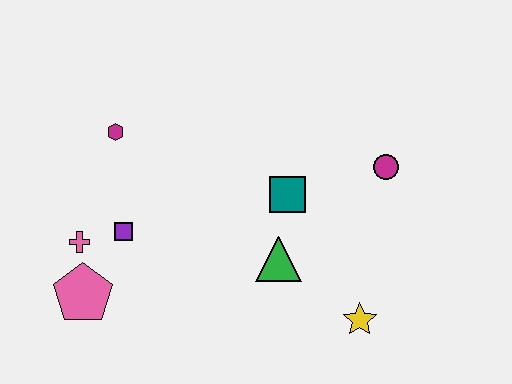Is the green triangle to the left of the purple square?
No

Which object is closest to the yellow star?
The green triangle is closest to the yellow star.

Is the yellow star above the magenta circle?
No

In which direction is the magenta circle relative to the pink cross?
The magenta circle is to the right of the pink cross.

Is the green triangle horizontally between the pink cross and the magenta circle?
Yes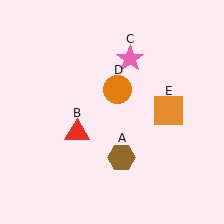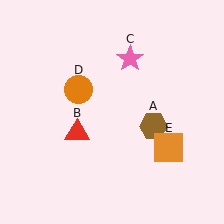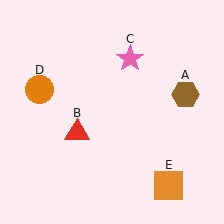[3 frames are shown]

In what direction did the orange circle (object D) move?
The orange circle (object D) moved left.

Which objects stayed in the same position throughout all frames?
Red triangle (object B) and pink star (object C) remained stationary.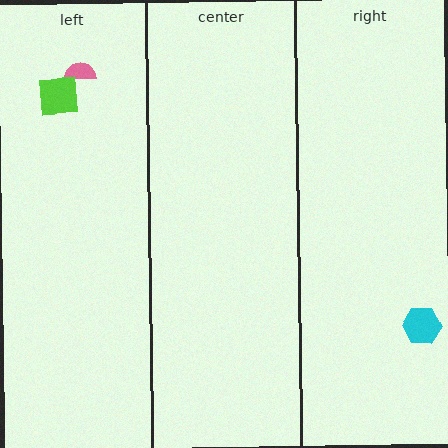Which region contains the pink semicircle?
The left region.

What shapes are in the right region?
The cyan hexagon.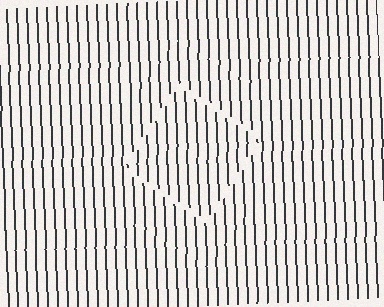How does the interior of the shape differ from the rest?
The interior of the shape contains the same grating, shifted by half a period — the contour is defined by the phase discontinuity where line-ends from the inner and outer gratings abut.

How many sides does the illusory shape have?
4 sides — the line-ends trace a square.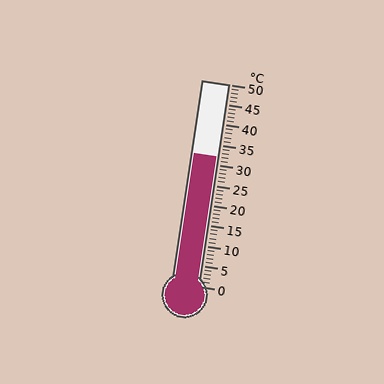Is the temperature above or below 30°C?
The temperature is above 30°C.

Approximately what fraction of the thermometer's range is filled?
The thermometer is filled to approximately 65% of its range.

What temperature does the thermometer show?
The thermometer shows approximately 32°C.